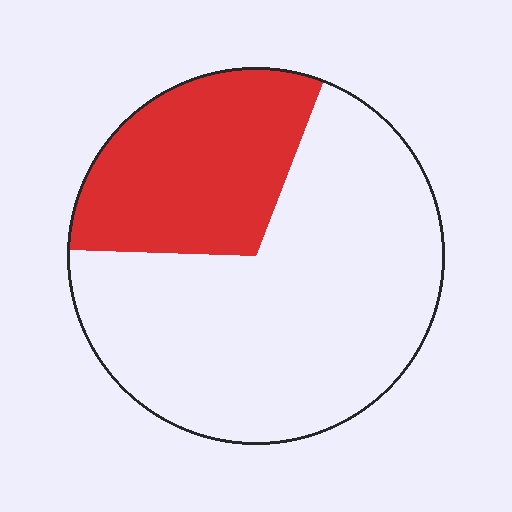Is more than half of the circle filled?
No.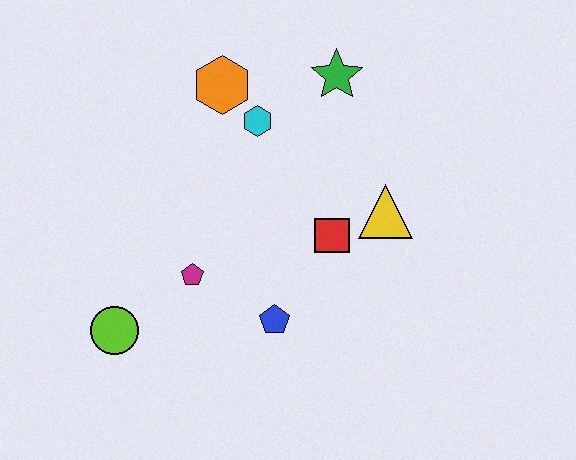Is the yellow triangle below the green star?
Yes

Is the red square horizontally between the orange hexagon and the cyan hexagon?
No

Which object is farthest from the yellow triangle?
The lime circle is farthest from the yellow triangle.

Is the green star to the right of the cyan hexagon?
Yes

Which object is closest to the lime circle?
The magenta pentagon is closest to the lime circle.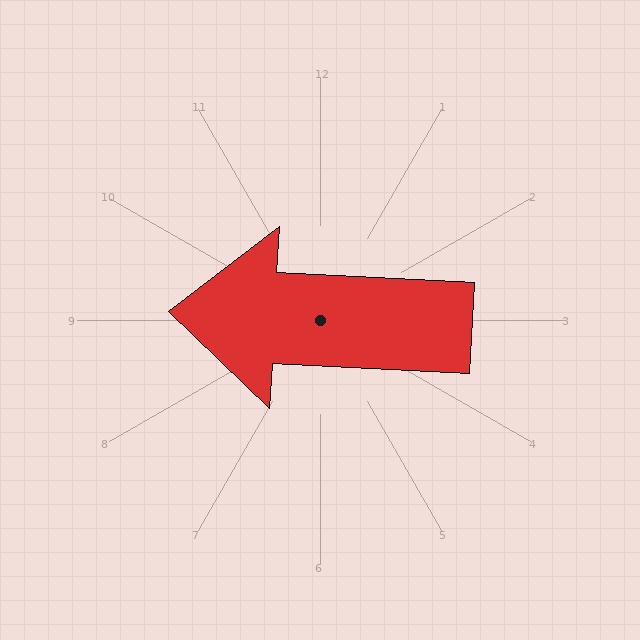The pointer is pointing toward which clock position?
Roughly 9 o'clock.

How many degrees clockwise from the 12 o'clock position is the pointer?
Approximately 273 degrees.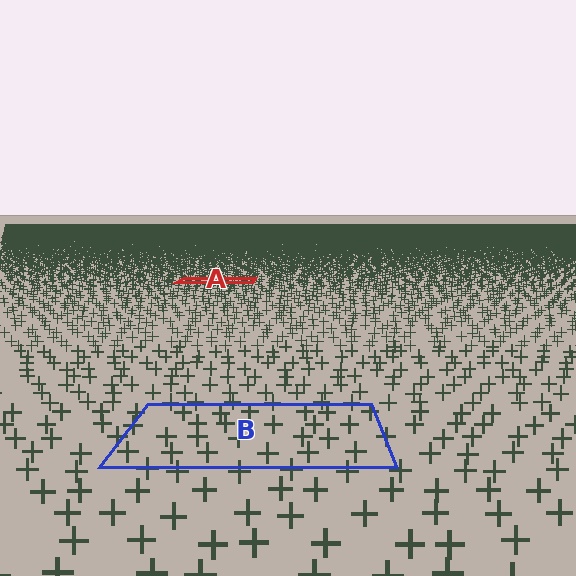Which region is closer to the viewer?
Region B is closer. The texture elements there are larger and more spread out.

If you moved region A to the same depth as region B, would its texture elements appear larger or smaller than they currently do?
They would appear larger. At a closer depth, the same texture elements are projected at a bigger on-screen size.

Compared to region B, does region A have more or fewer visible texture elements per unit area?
Region A has more texture elements per unit area — they are packed more densely because it is farther away.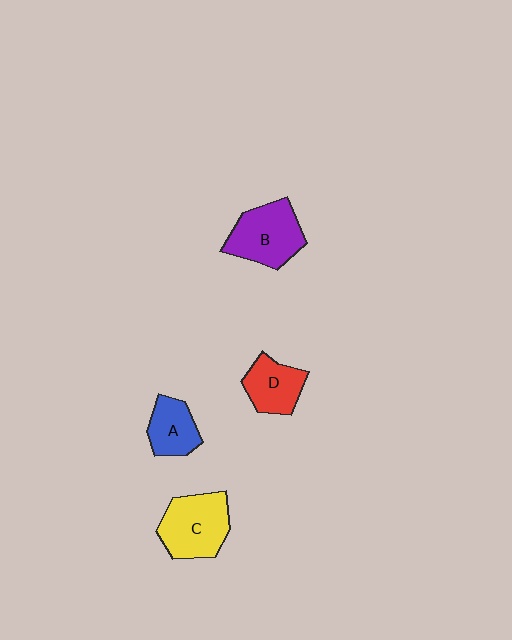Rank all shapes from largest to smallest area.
From largest to smallest: C (yellow), B (purple), D (red), A (blue).